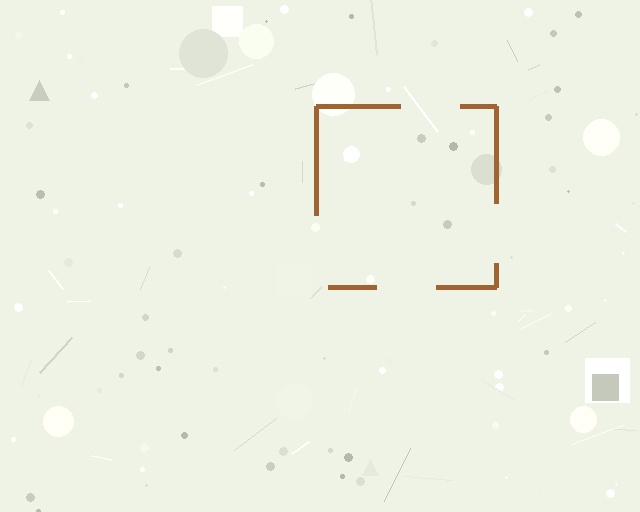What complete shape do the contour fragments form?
The contour fragments form a square.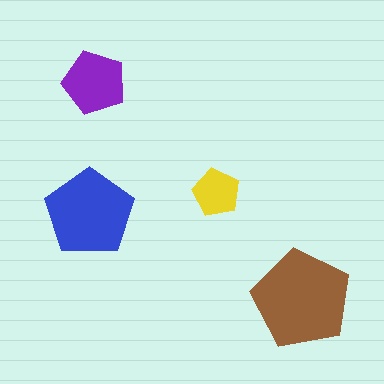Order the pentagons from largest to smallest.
the brown one, the blue one, the purple one, the yellow one.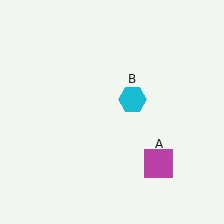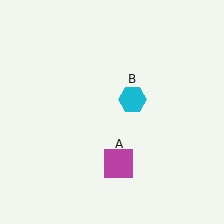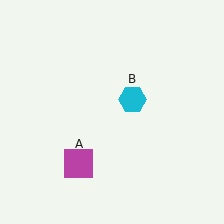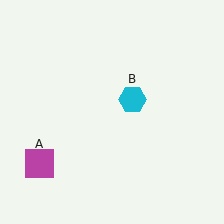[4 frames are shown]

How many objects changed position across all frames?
1 object changed position: magenta square (object A).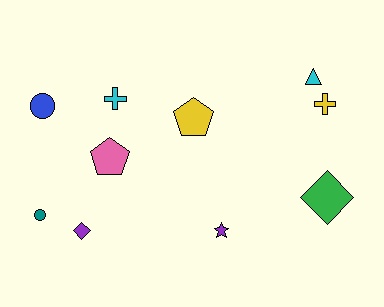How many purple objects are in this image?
There are 2 purple objects.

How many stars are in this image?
There is 1 star.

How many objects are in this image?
There are 10 objects.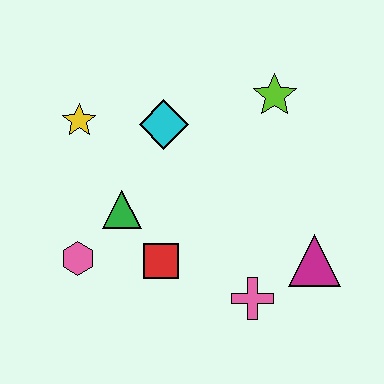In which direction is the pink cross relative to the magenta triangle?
The pink cross is to the left of the magenta triangle.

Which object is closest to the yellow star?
The cyan diamond is closest to the yellow star.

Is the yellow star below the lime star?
Yes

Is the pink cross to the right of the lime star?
No